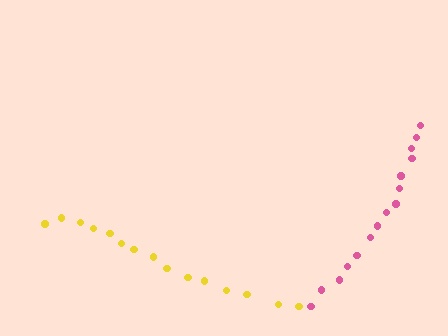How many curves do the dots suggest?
There are 2 distinct paths.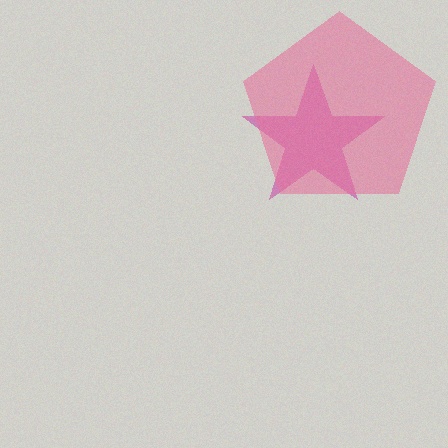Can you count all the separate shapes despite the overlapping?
Yes, there are 2 separate shapes.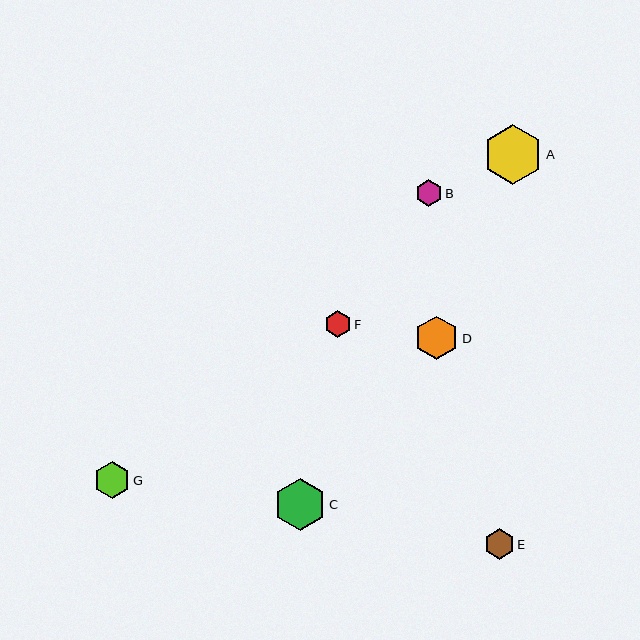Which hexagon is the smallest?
Hexagon F is the smallest with a size of approximately 26 pixels.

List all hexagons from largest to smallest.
From largest to smallest: A, C, D, G, E, B, F.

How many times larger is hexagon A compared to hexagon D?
Hexagon A is approximately 1.4 times the size of hexagon D.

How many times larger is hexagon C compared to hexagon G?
Hexagon C is approximately 1.4 times the size of hexagon G.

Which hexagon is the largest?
Hexagon A is the largest with a size of approximately 59 pixels.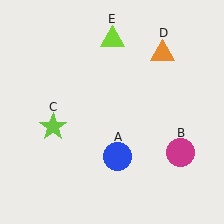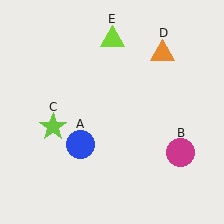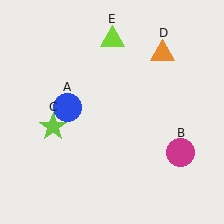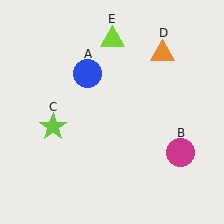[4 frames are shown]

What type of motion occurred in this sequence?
The blue circle (object A) rotated clockwise around the center of the scene.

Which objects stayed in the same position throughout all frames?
Magenta circle (object B) and lime star (object C) and orange triangle (object D) and lime triangle (object E) remained stationary.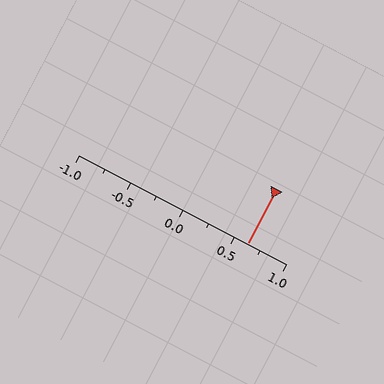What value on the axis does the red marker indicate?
The marker indicates approximately 0.62.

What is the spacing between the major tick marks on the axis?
The major ticks are spaced 0.5 apart.